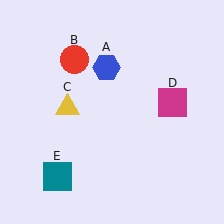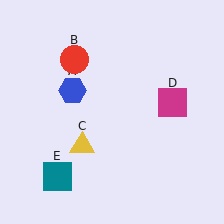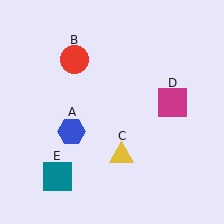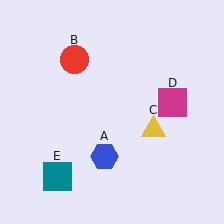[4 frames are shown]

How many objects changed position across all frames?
2 objects changed position: blue hexagon (object A), yellow triangle (object C).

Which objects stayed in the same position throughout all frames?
Red circle (object B) and magenta square (object D) and teal square (object E) remained stationary.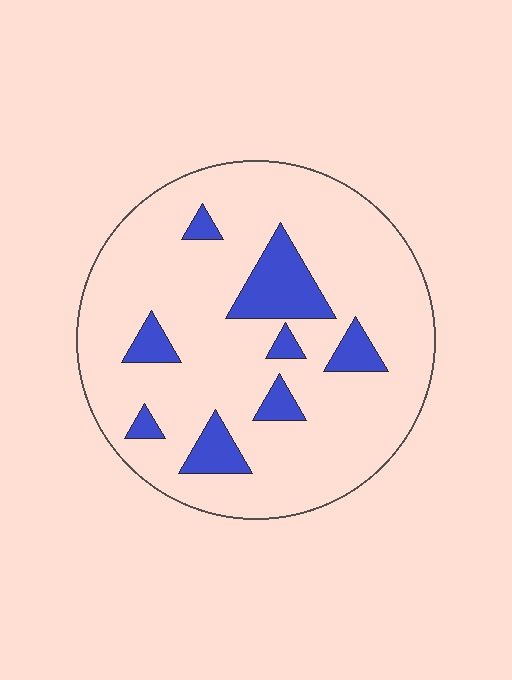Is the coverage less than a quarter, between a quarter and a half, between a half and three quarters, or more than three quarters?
Less than a quarter.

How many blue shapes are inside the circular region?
8.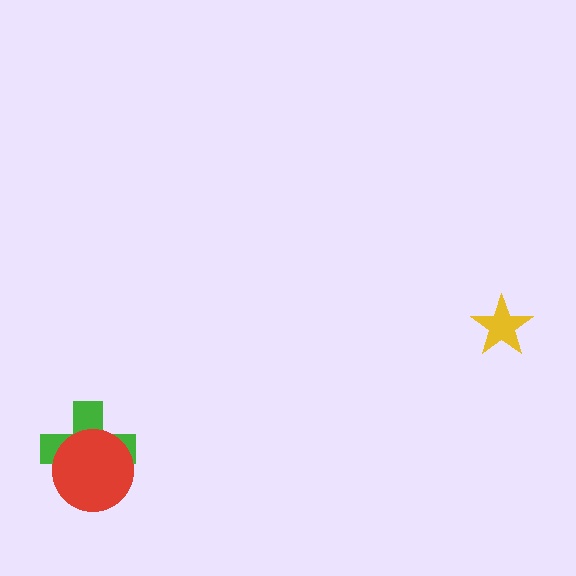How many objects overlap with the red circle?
1 object overlaps with the red circle.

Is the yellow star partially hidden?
No, no other shape covers it.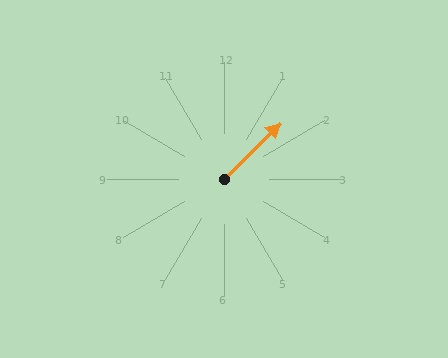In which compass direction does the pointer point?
Northeast.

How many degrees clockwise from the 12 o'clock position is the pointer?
Approximately 45 degrees.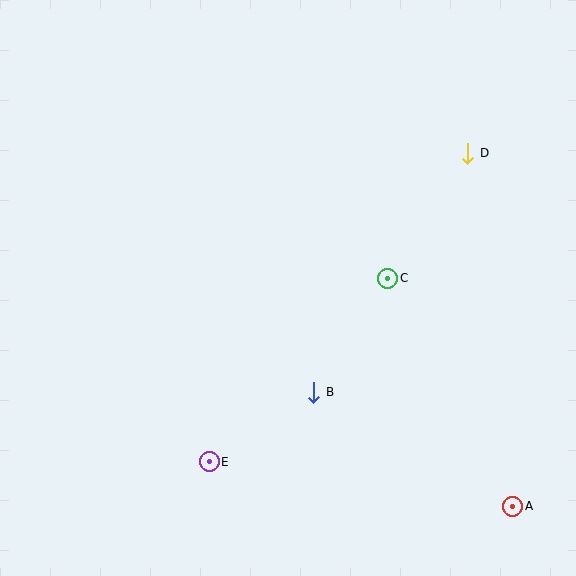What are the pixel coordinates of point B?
Point B is at (314, 392).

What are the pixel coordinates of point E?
Point E is at (209, 462).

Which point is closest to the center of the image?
Point C at (388, 278) is closest to the center.